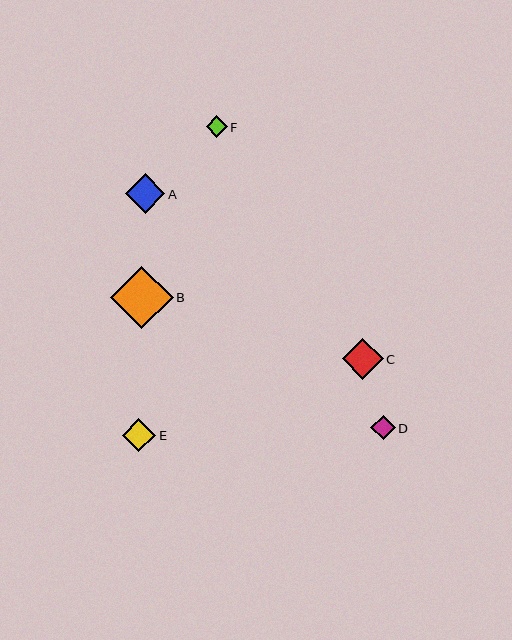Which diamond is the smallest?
Diamond F is the smallest with a size of approximately 21 pixels.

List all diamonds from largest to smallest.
From largest to smallest: B, C, A, E, D, F.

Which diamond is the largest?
Diamond B is the largest with a size of approximately 62 pixels.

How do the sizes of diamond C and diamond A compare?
Diamond C and diamond A are approximately the same size.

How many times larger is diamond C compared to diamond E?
Diamond C is approximately 1.2 times the size of diamond E.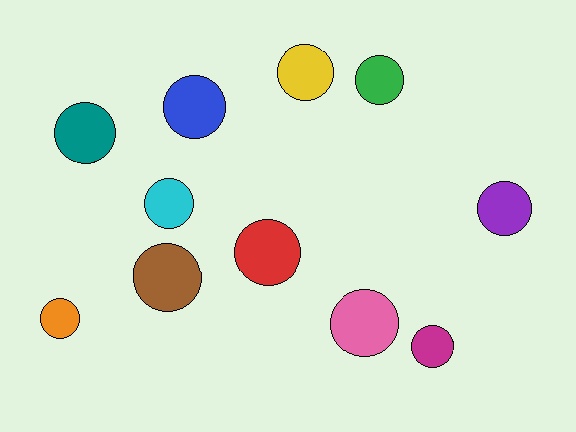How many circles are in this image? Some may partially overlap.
There are 11 circles.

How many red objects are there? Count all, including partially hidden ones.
There is 1 red object.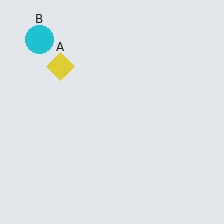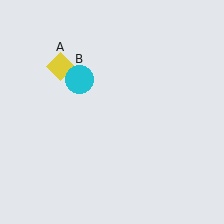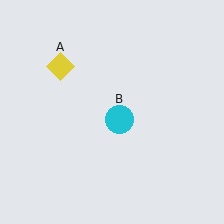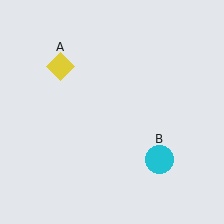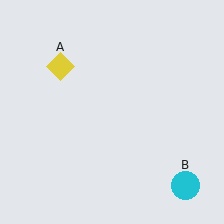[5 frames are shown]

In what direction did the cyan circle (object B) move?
The cyan circle (object B) moved down and to the right.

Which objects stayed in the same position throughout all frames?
Yellow diamond (object A) remained stationary.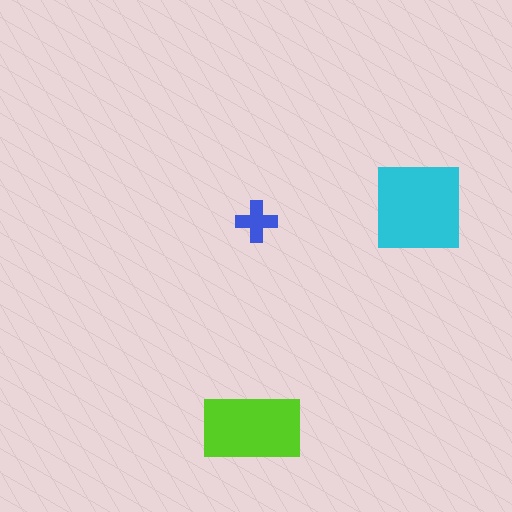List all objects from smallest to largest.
The blue cross, the lime rectangle, the cyan square.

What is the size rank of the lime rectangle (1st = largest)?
2nd.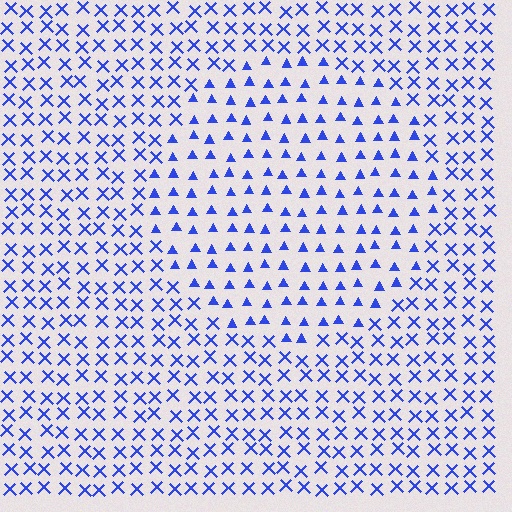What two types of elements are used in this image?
The image uses triangles inside the circle region and X marks outside it.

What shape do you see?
I see a circle.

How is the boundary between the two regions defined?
The boundary is defined by a change in element shape: triangles inside vs. X marks outside. All elements share the same color and spacing.